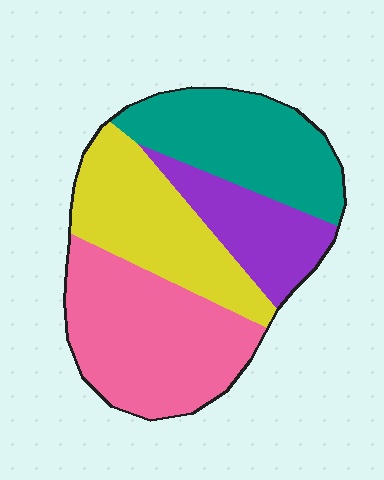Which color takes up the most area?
Pink, at roughly 35%.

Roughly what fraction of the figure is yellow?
Yellow covers 25% of the figure.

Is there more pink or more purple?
Pink.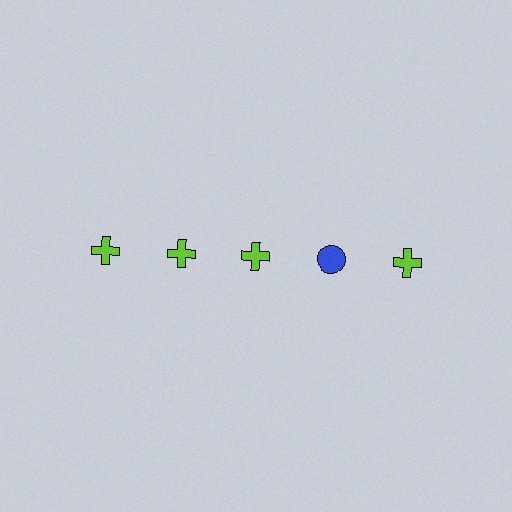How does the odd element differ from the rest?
It differs in both color (blue instead of lime) and shape (circle instead of cross).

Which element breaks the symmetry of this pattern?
The blue circle in the top row, second from right column breaks the symmetry. All other shapes are lime crosses.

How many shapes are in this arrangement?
There are 5 shapes arranged in a grid pattern.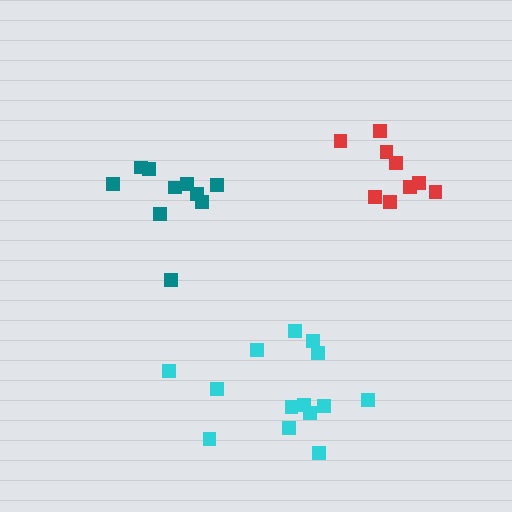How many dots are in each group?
Group 1: 10 dots, Group 2: 9 dots, Group 3: 14 dots (33 total).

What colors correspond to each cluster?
The clusters are colored: teal, red, cyan.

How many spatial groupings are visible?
There are 3 spatial groupings.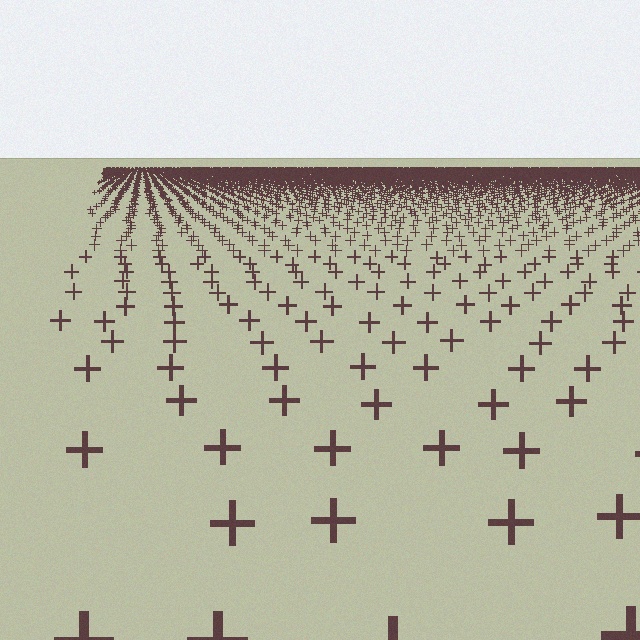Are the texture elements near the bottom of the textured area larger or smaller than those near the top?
Larger. Near the bottom, elements are closer to the viewer and appear at a bigger on-screen size.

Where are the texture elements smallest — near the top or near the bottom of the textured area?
Near the top.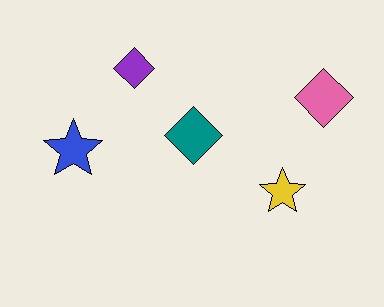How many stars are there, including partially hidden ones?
There are 2 stars.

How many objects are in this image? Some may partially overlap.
There are 5 objects.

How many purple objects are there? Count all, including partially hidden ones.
There is 1 purple object.